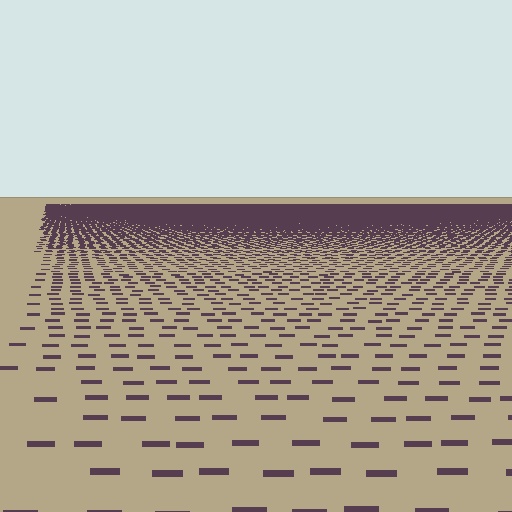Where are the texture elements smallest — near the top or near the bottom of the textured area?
Near the top.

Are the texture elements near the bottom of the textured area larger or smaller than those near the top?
Larger. Near the bottom, elements are closer to the viewer and appear at a bigger on-screen size.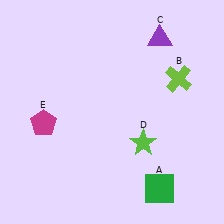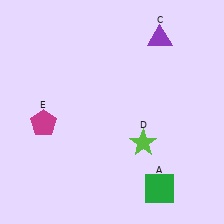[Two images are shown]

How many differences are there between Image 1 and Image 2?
There is 1 difference between the two images.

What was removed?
The lime cross (B) was removed in Image 2.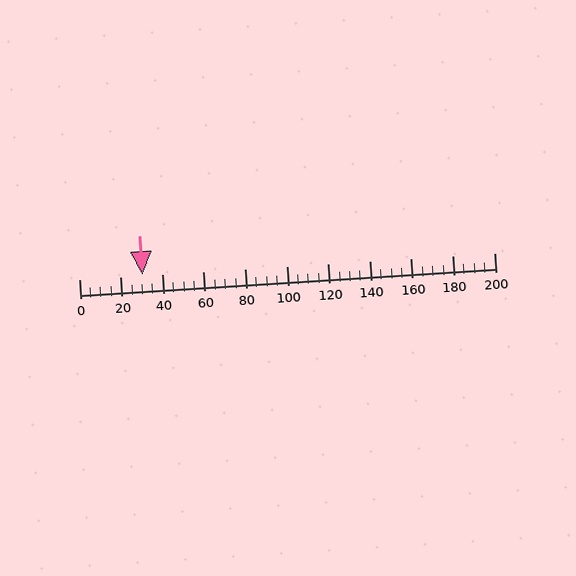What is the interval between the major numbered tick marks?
The major tick marks are spaced 20 units apart.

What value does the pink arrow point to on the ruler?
The pink arrow points to approximately 31.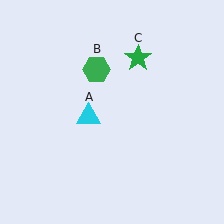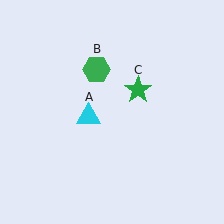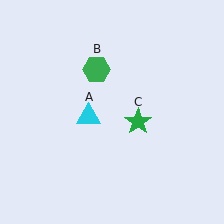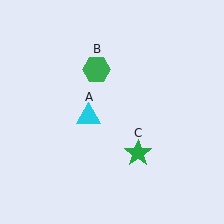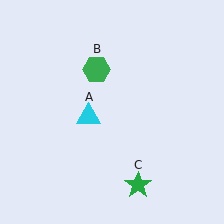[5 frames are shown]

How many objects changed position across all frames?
1 object changed position: green star (object C).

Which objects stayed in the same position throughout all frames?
Cyan triangle (object A) and green hexagon (object B) remained stationary.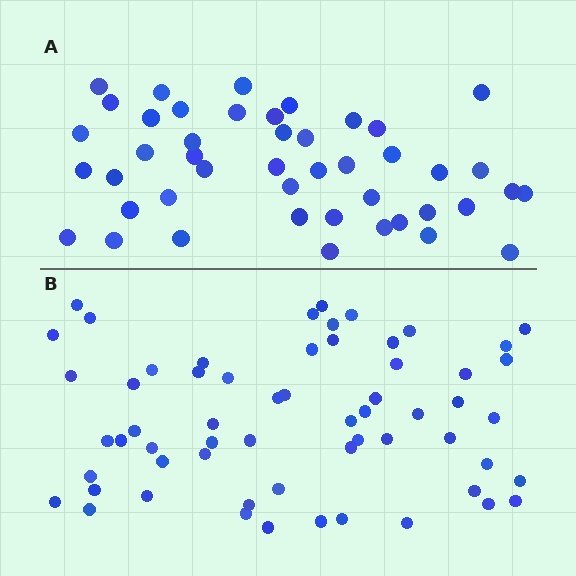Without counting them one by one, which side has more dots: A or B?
Region B (the bottom region) has more dots.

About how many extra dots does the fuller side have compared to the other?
Region B has approximately 15 more dots than region A.